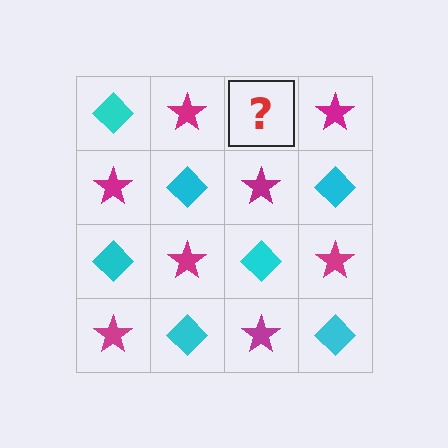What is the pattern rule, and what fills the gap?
The rule is that it alternates cyan diamond and magenta star in a checkerboard pattern. The gap should be filled with a cyan diamond.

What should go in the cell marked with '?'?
The missing cell should contain a cyan diamond.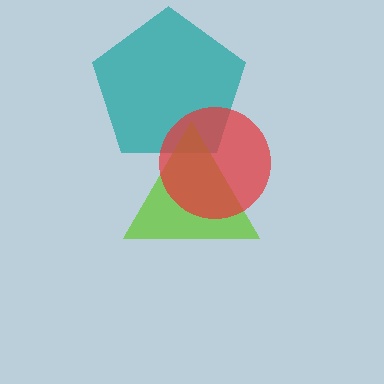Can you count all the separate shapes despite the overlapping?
Yes, there are 3 separate shapes.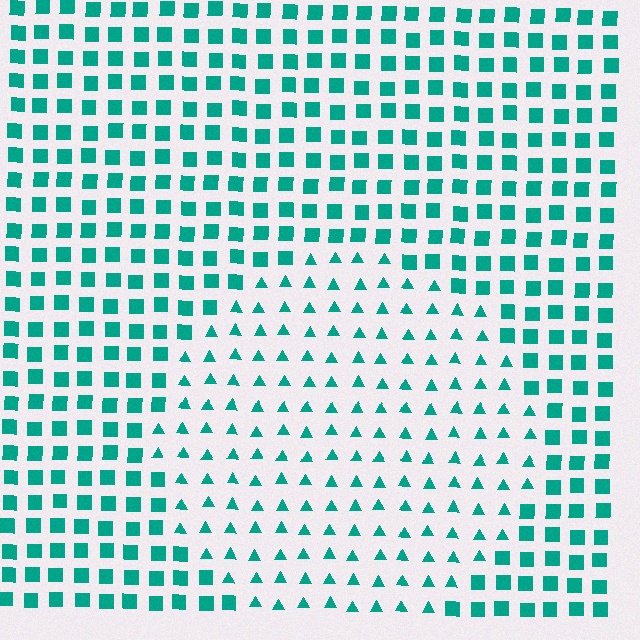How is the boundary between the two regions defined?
The boundary is defined by a change in element shape: triangles inside vs. squares outside. All elements share the same color and spacing.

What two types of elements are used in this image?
The image uses triangles inside the circle region and squares outside it.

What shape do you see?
I see a circle.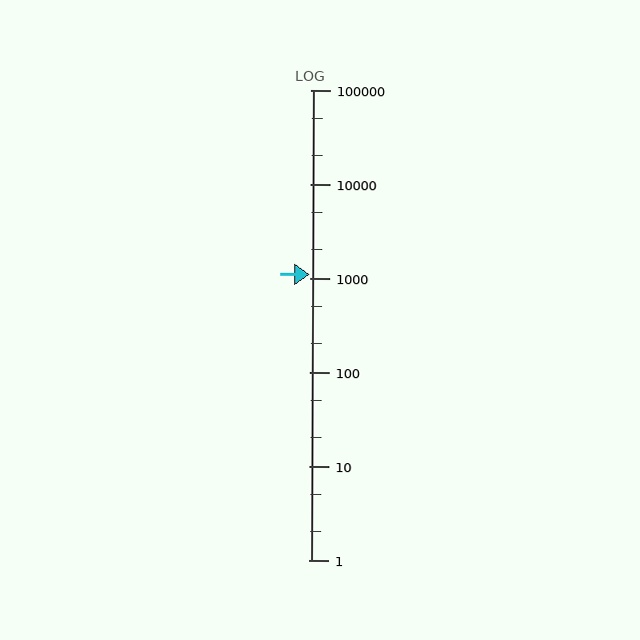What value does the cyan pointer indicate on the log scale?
The pointer indicates approximately 1100.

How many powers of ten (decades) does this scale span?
The scale spans 5 decades, from 1 to 100000.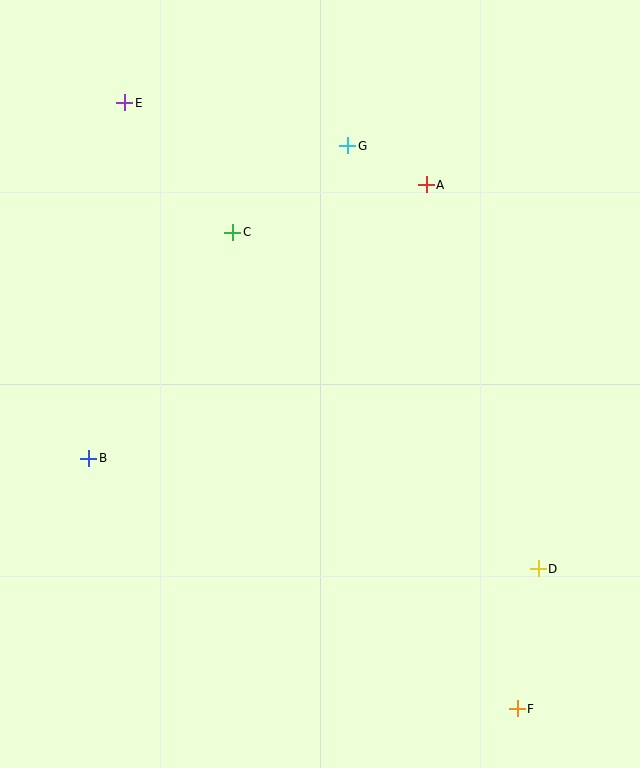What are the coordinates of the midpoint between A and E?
The midpoint between A and E is at (276, 144).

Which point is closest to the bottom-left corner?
Point B is closest to the bottom-left corner.